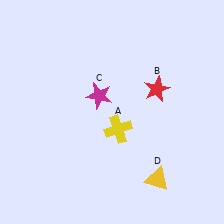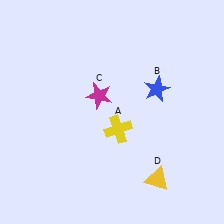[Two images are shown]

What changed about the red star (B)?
In Image 1, B is red. In Image 2, it changed to blue.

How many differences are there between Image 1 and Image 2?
There is 1 difference between the two images.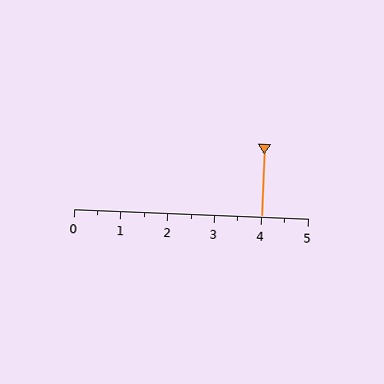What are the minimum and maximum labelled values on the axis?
The axis runs from 0 to 5.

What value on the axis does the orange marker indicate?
The marker indicates approximately 4.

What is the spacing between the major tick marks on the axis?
The major ticks are spaced 1 apart.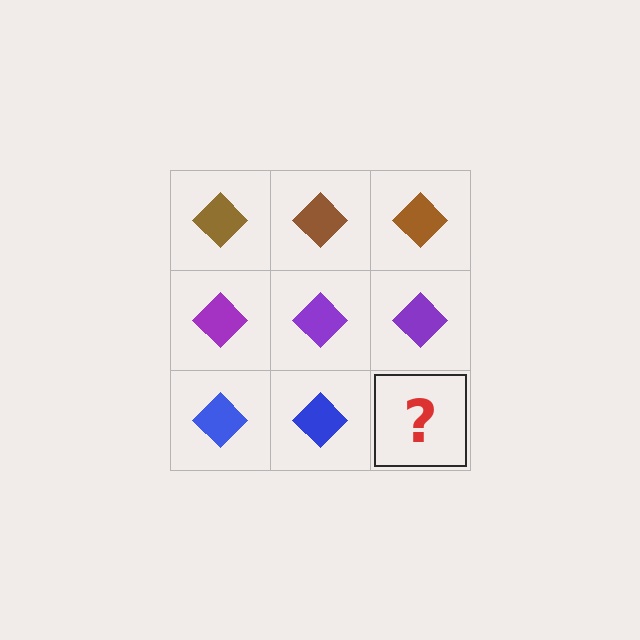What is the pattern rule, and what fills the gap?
The rule is that each row has a consistent color. The gap should be filled with a blue diamond.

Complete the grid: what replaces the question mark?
The question mark should be replaced with a blue diamond.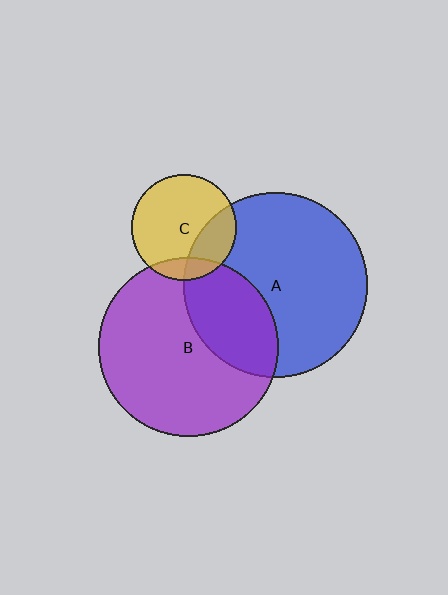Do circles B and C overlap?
Yes.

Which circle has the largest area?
Circle A (blue).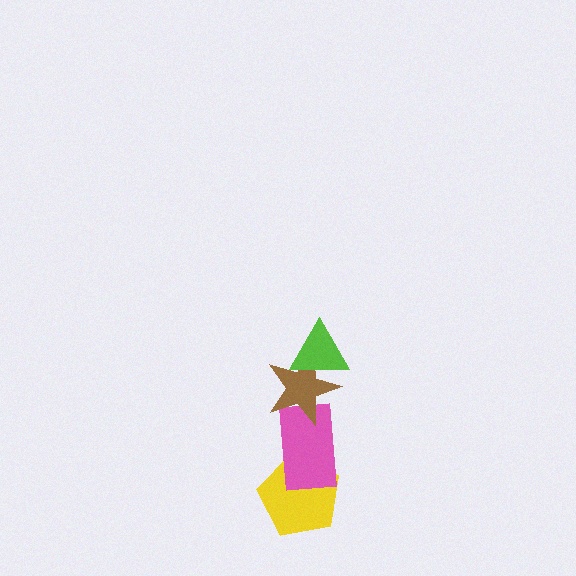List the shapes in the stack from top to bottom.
From top to bottom: the lime triangle, the brown star, the pink rectangle, the yellow pentagon.